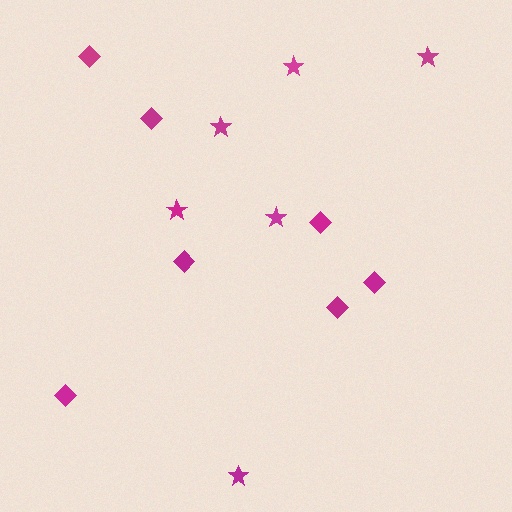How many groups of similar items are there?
There are 2 groups: one group of diamonds (7) and one group of stars (6).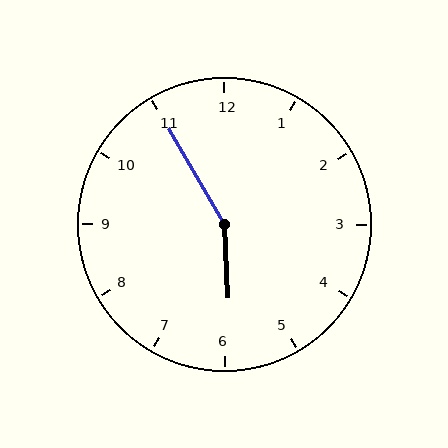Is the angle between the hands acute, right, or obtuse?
It is obtuse.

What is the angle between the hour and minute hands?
Approximately 152 degrees.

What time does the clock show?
5:55.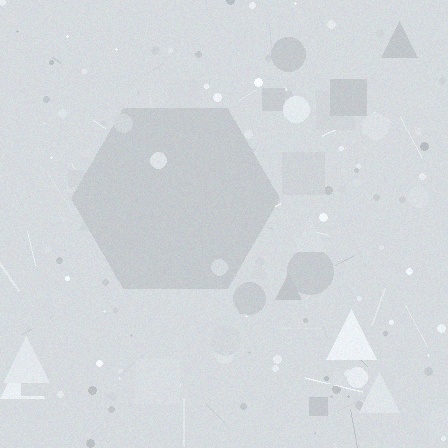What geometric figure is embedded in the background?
A hexagon is embedded in the background.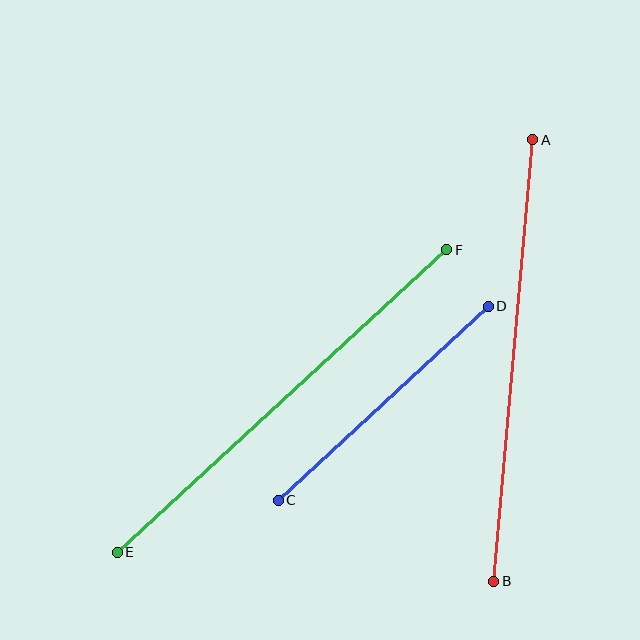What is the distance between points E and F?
The distance is approximately 448 pixels.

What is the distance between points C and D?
The distance is approximately 286 pixels.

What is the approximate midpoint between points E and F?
The midpoint is at approximately (282, 401) pixels.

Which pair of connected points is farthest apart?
Points E and F are farthest apart.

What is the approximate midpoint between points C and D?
The midpoint is at approximately (383, 403) pixels.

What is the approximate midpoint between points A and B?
The midpoint is at approximately (513, 360) pixels.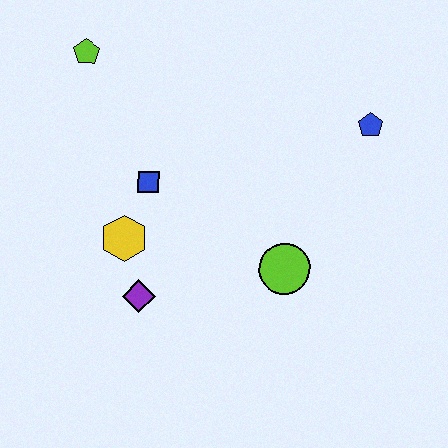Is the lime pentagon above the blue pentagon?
Yes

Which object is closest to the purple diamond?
The yellow hexagon is closest to the purple diamond.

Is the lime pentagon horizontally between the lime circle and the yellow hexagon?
No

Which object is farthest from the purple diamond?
The blue pentagon is farthest from the purple diamond.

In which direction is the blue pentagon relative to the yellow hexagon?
The blue pentagon is to the right of the yellow hexagon.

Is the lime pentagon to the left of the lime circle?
Yes